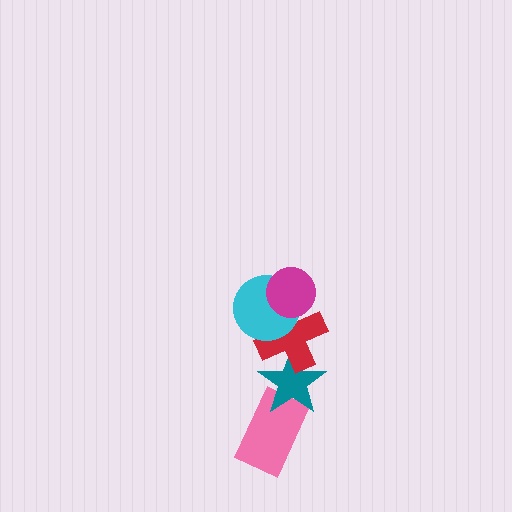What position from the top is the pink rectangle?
The pink rectangle is 5th from the top.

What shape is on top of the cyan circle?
The magenta circle is on top of the cyan circle.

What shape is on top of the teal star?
The red cross is on top of the teal star.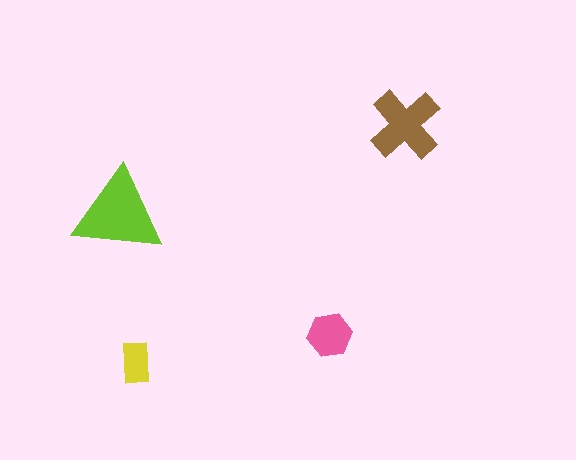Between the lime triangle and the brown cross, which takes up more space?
The lime triangle.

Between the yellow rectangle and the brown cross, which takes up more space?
The brown cross.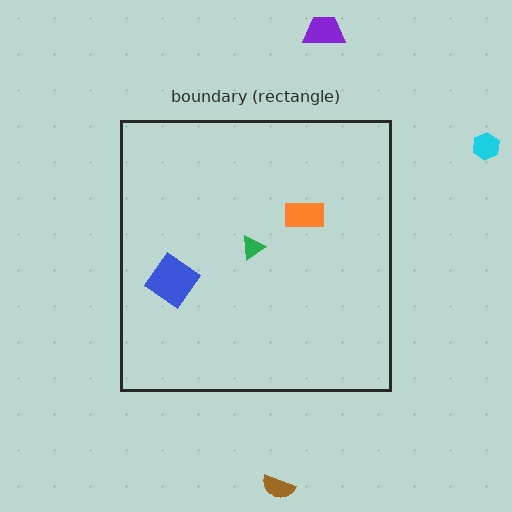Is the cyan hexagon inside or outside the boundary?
Outside.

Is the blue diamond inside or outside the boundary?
Inside.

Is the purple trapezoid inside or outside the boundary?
Outside.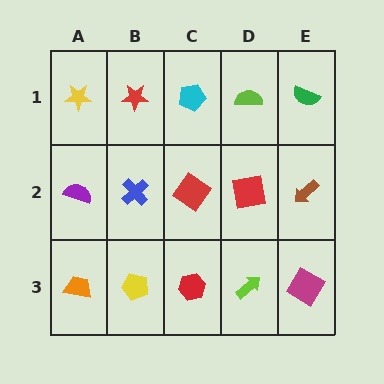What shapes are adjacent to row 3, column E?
A brown arrow (row 2, column E), a lime arrow (row 3, column D).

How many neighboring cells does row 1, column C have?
3.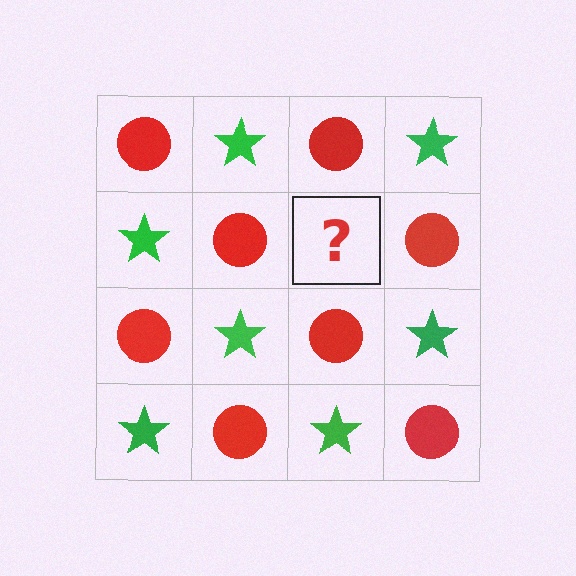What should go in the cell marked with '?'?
The missing cell should contain a green star.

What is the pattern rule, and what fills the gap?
The rule is that it alternates red circle and green star in a checkerboard pattern. The gap should be filled with a green star.